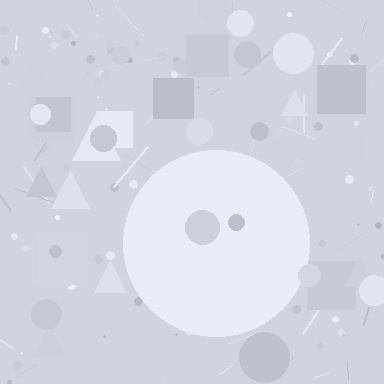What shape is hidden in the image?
A circle is hidden in the image.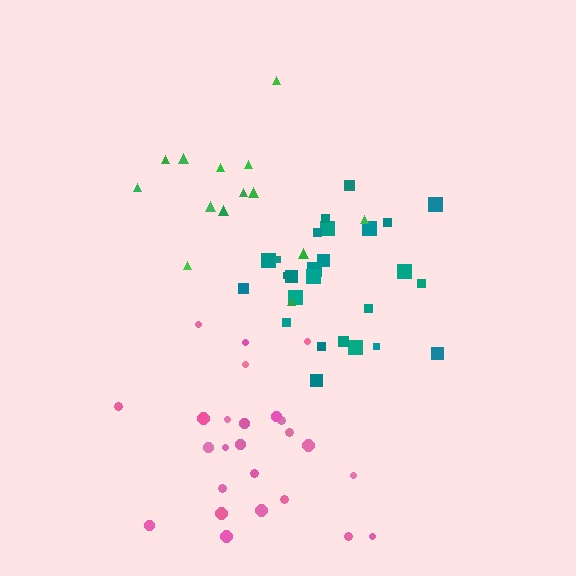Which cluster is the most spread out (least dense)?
Green.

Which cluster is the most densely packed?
Teal.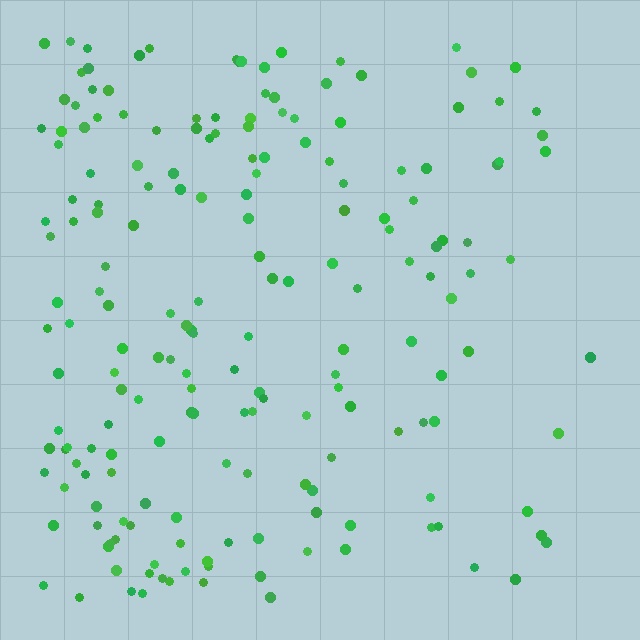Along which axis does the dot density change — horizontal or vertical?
Horizontal.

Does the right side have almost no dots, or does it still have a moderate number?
Still a moderate number, just noticeably fewer than the left.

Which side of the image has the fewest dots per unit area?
The right.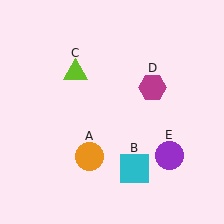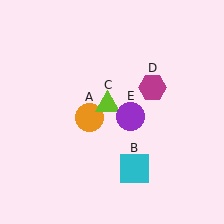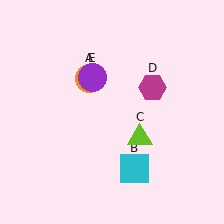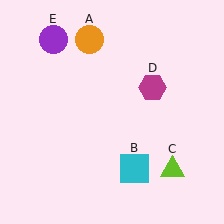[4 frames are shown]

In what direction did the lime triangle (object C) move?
The lime triangle (object C) moved down and to the right.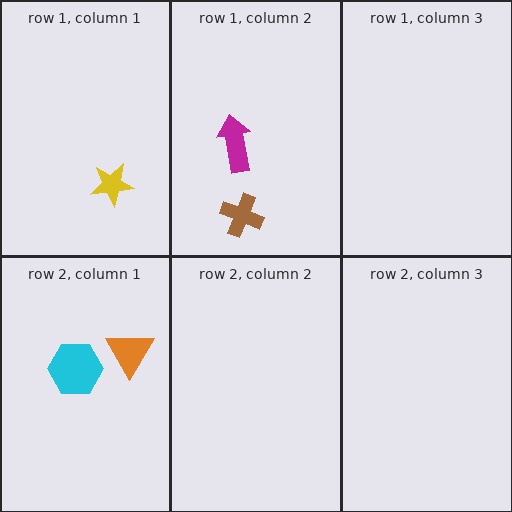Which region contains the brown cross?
The row 1, column 2 region.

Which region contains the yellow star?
The row 1, column 1 region.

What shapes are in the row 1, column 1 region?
The yellow star.